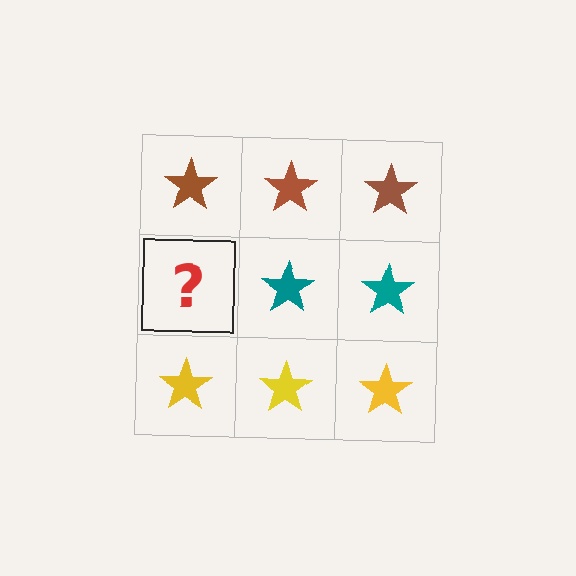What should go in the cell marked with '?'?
The missing cell should contain a teal star.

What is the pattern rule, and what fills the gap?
The rule is that each row has a consistent color. The gap should be filled with a teal star.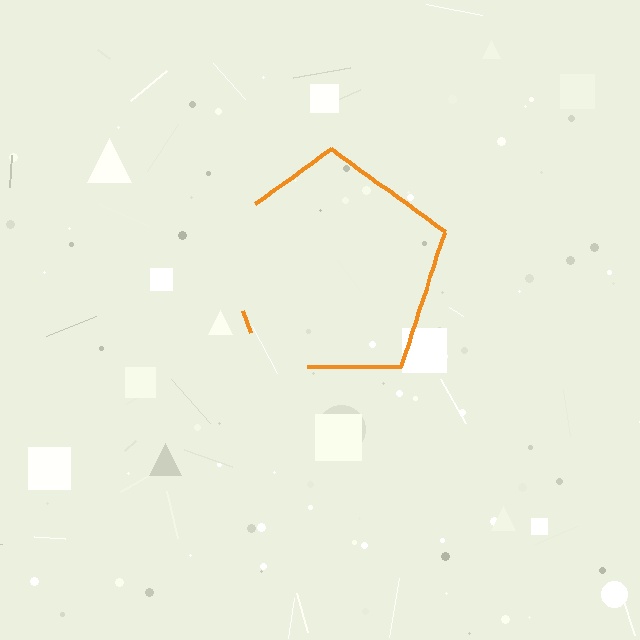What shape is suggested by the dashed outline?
The dashed outline suggests a pentagon.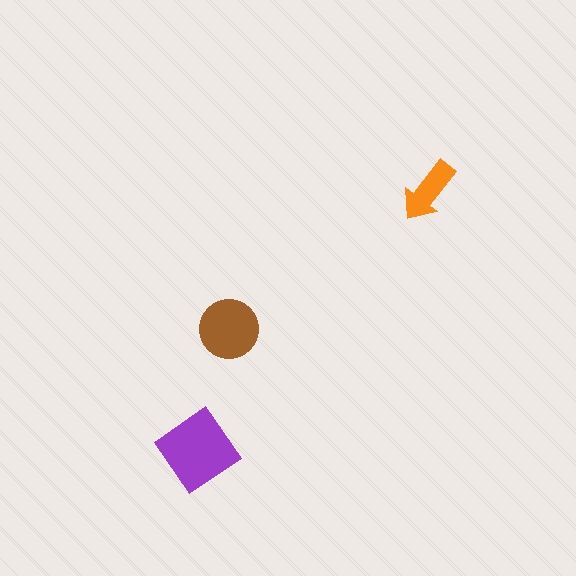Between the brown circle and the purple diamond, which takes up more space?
The purple diamond.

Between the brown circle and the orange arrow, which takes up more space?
The brown circle.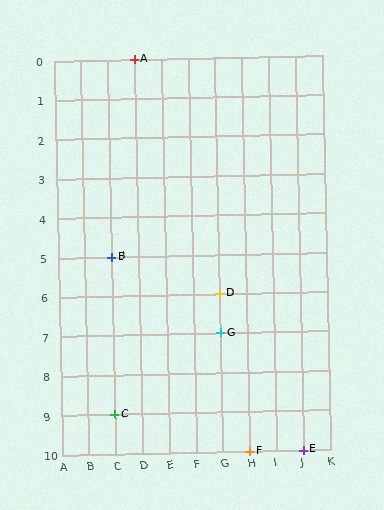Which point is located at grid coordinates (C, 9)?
Point C is at (C, 9).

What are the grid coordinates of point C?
Point C is at grid coordinates (C, 9).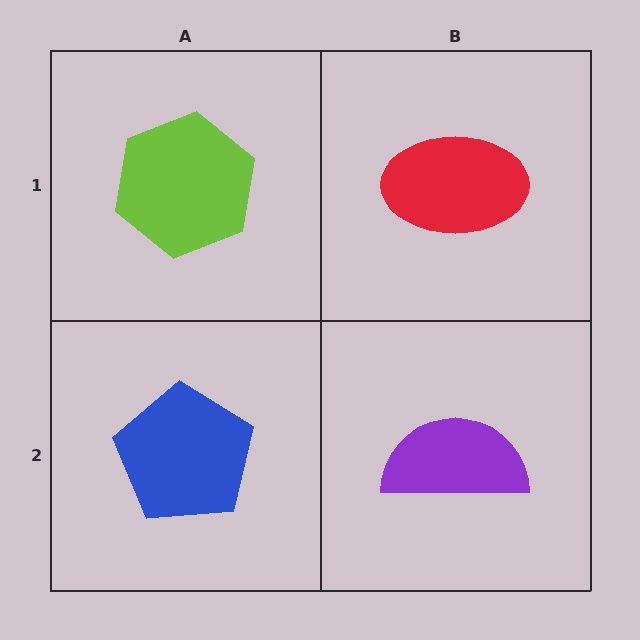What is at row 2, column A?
A blue pentagon.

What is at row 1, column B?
A red ellipse.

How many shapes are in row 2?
2 shapes.